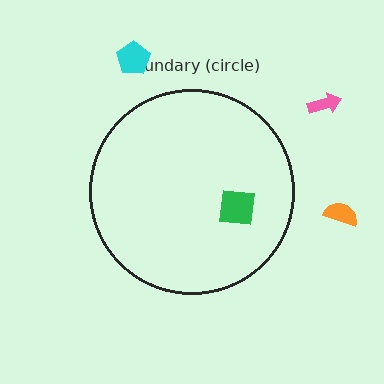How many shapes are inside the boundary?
1 inside, 3 outside.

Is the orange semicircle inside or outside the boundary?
Outside.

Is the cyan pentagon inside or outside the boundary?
Outside.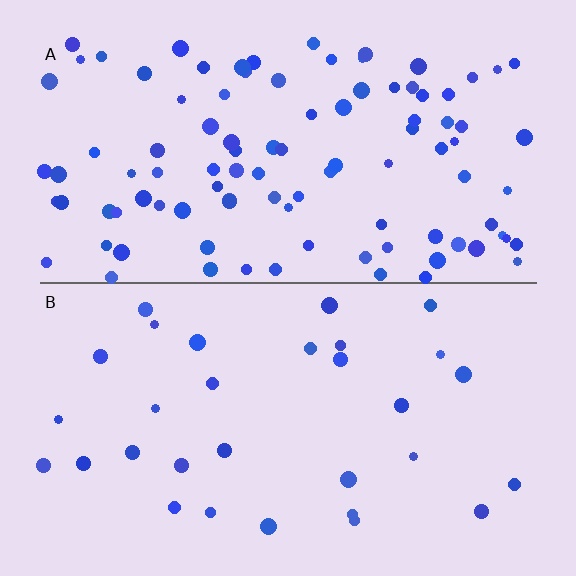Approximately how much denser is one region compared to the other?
Approximately 3.3× — region A over region B.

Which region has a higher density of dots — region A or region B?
A (the top).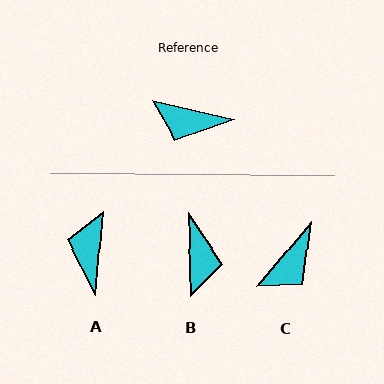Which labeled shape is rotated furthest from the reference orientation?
B, about 105 degrees away.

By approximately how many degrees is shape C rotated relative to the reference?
Approximately 63 degrees counter-clockwise.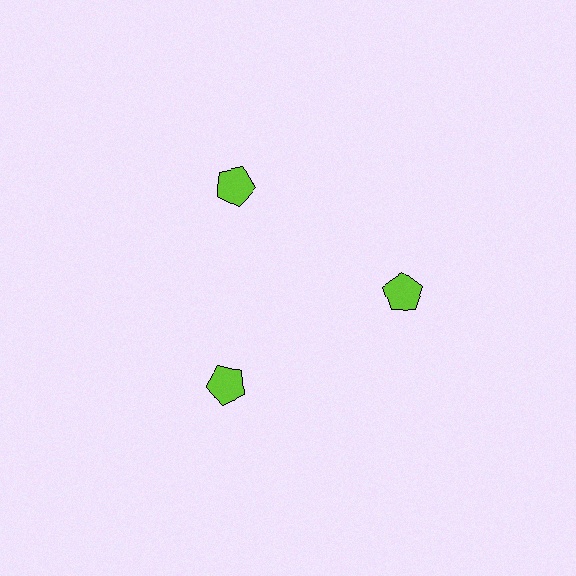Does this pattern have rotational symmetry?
Yes, this pattern has 3-fold rotational symmetry. It looks the same after rotating 120 degrees around the center.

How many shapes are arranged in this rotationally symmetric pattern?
There are 3 shapes, arranged in 3 groups of 1.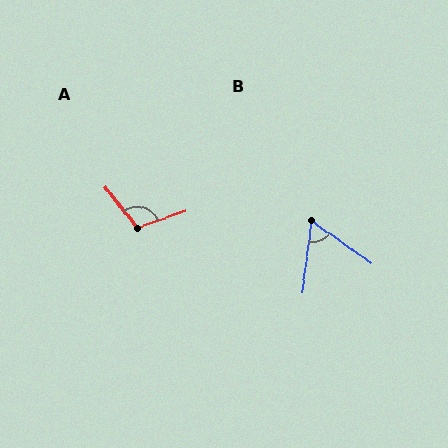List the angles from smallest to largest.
B (63°), A (108°).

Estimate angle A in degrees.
Approximately 108 degrees.